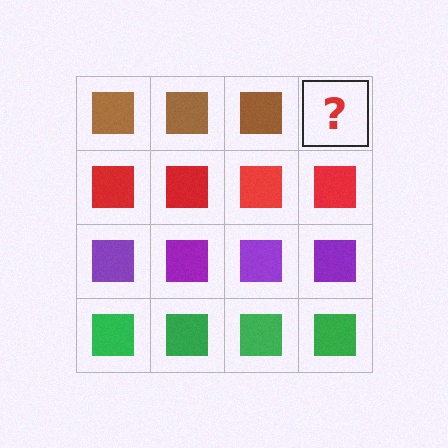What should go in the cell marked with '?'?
The missing cell should contain a brown square.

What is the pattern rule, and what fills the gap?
The rule is that each row has a consistent color. The gap should be filled with a brown square.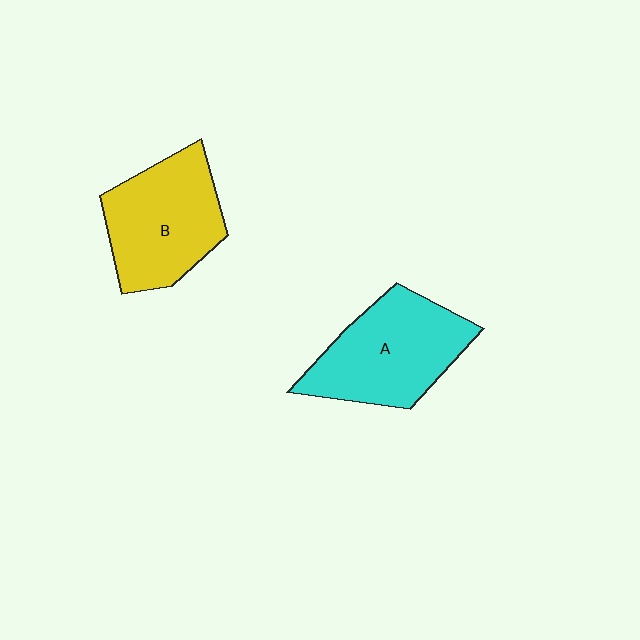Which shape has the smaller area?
Shape B (yellow).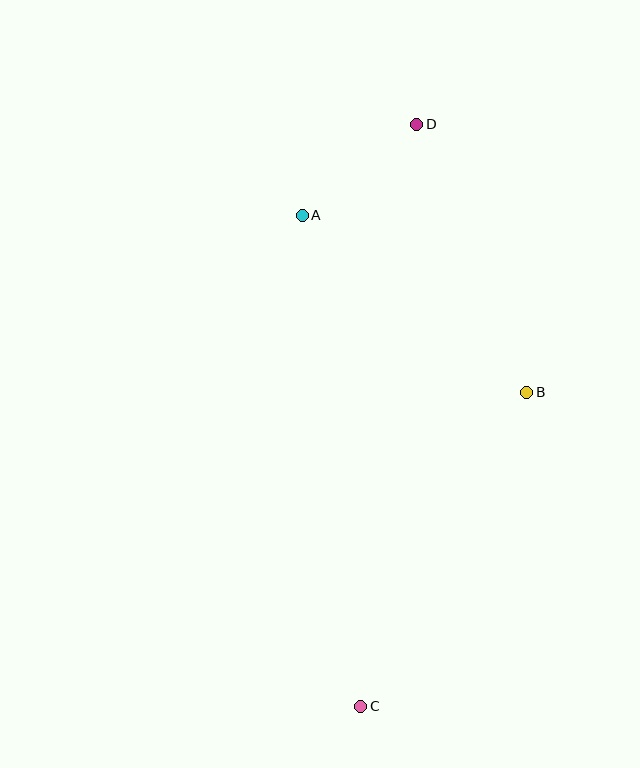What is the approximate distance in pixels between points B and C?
The distance between B and C is approximately 355 pixels.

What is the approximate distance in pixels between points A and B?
The distance between A and B is approximately 286 pixels.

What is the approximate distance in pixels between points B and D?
The distance between B and D is approximately 290 pixels.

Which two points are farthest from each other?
Points C and D are farthest from each other.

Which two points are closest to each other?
Points A and D are closest to each other.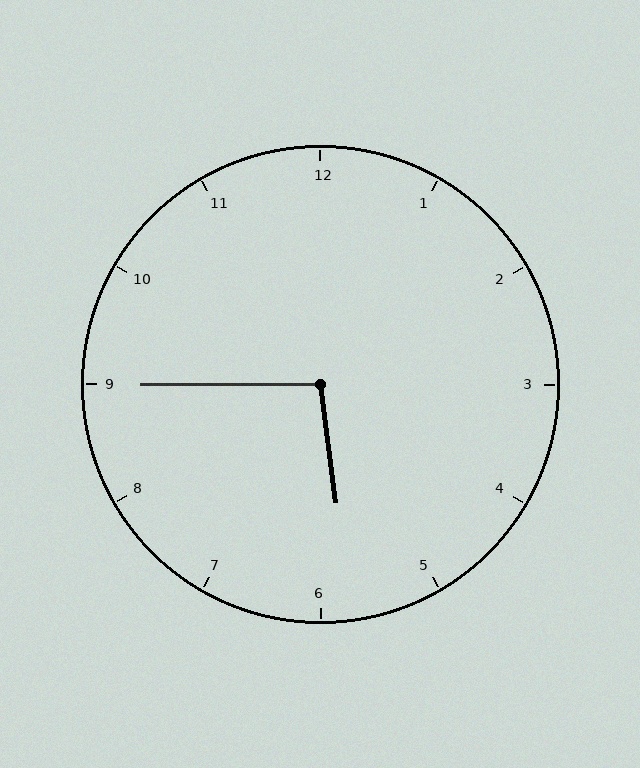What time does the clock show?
5:45.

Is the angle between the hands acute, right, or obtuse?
It is obtuse.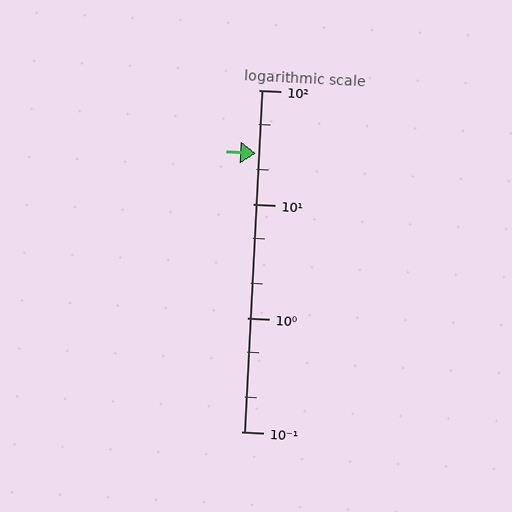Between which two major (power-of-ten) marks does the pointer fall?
The pointer is between 10 and 100.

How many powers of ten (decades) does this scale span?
The scale spans 3 decades, from 0.1 to 100.